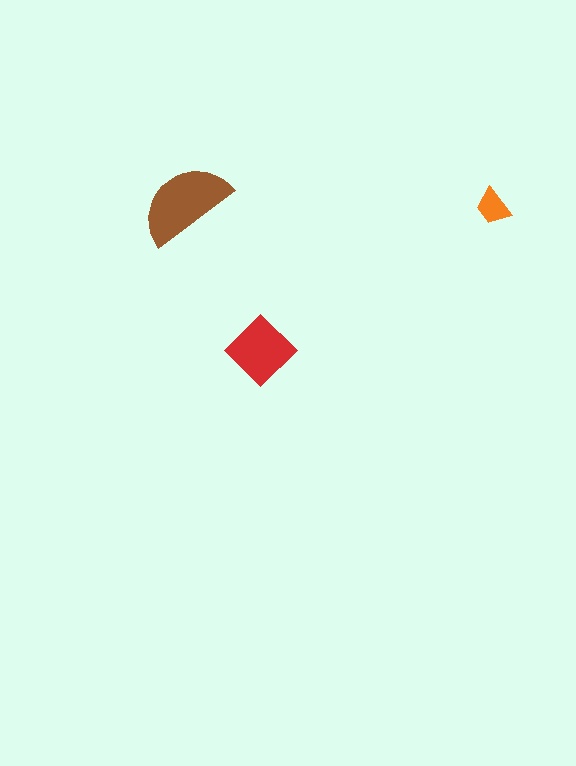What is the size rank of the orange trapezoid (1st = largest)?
3rd.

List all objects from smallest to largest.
The orange trapezoid, the red diamond, the brown semicircle.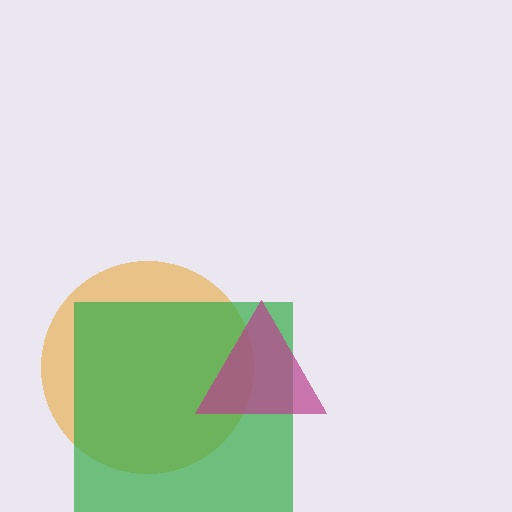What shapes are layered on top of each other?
The layered shapes are: an orange circle, a green square, a magenta triangle.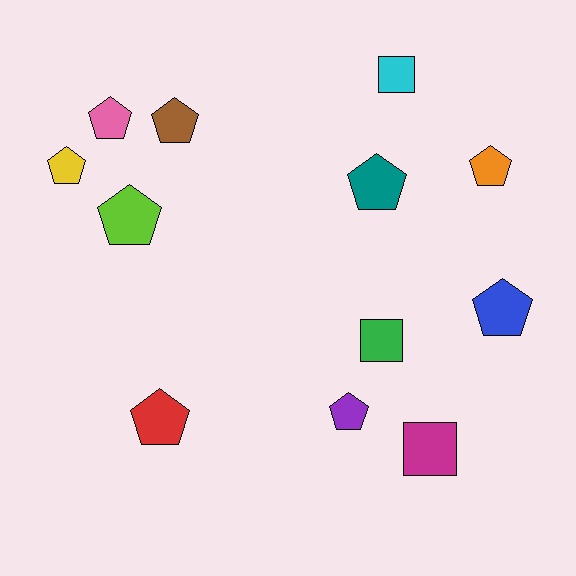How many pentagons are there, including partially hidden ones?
There are 9 pentagons.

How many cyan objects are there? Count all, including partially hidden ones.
There is 1 cyan object.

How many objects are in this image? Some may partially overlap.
There are 12 objects.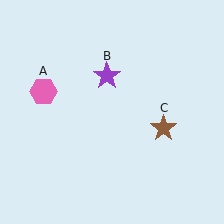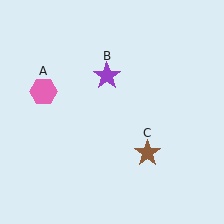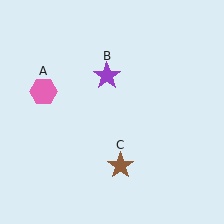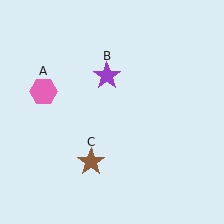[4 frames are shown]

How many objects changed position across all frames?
1 object changed position: brown star (object C).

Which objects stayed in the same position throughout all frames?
Pink hexagon (object A) and purple star (object B) remained stationary.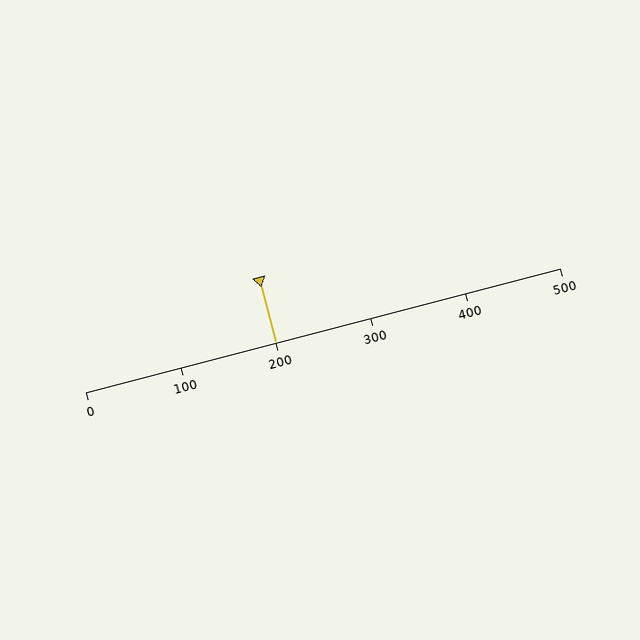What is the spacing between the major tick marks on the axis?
The major ticks are spaced 100 apart.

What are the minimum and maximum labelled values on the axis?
The axis runs from 0 to 500.